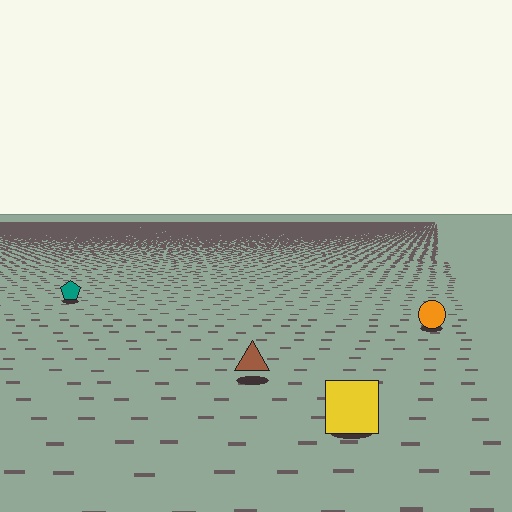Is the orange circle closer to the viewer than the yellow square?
No. The yellow square is closer — you can tell from the texture gradient: the ground texture is coarser near it.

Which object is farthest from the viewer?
The teal pentagon is farthest from the viewer. It appears smaller and the ground texture around it is denser.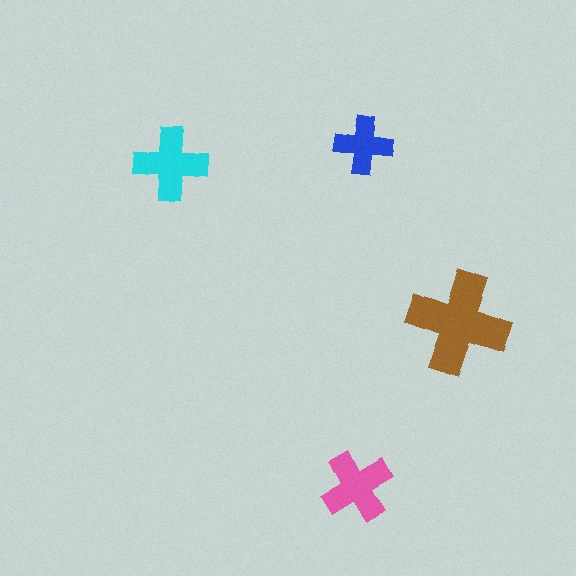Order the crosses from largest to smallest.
the brown one, the cyan one, the pink one, the blue one.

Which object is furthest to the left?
The cyan cross is leftmost.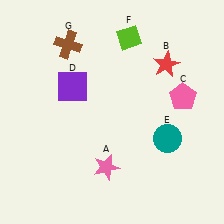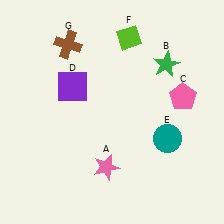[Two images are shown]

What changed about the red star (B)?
In Image 1, B is red. In Image 2, it changed to green.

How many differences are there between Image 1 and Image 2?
There is 1 difference between the two images.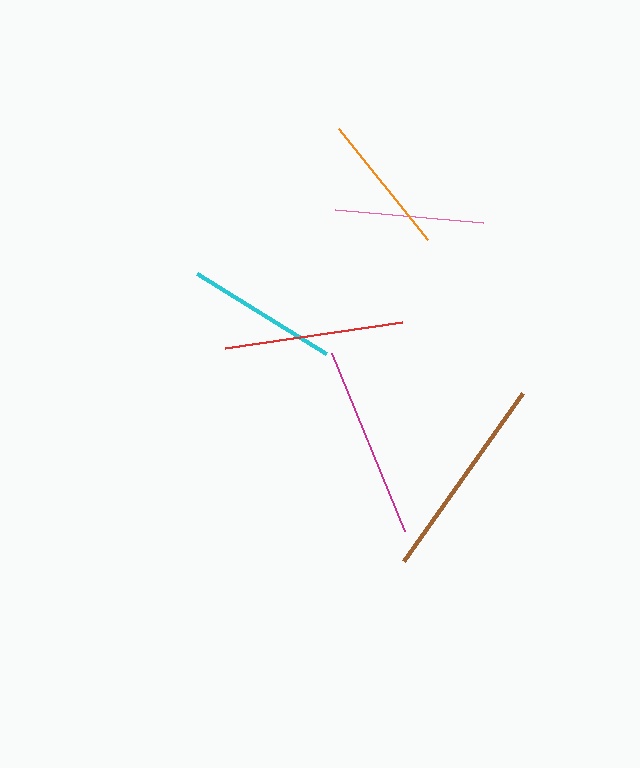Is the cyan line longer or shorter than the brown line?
The brown line is longer than the cyan line.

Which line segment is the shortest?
The orange line is the shortest at approximately 141 pixels.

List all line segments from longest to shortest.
From longest to shortest: brown, magenta, red, cyan, pink, orange.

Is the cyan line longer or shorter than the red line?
The red line is longer than the cyan line.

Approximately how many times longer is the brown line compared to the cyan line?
The brown line is approximately 1.4 times the length of the cyan line.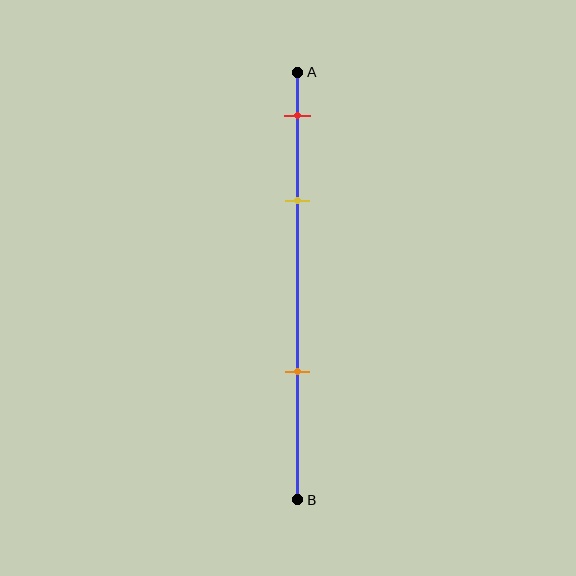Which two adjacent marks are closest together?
The red and yellow marks are the closest adjacent pair.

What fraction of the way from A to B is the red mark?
The red mark is approximately 10% (0.1) of the way from A to B.